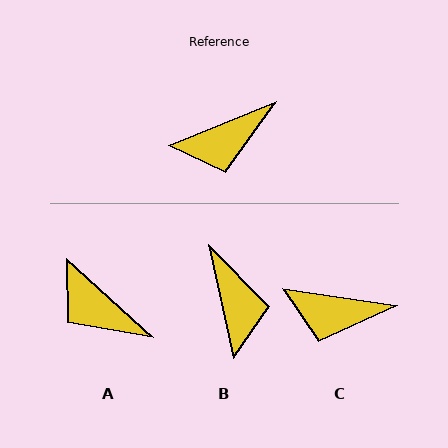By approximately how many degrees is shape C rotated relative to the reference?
Approximately 30 degrees clockwise.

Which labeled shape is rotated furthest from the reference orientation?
B, about 81 degrees away.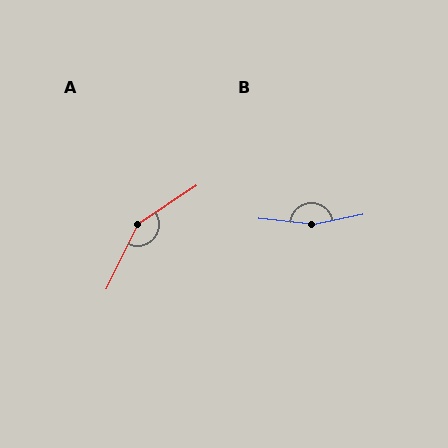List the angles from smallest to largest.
A (149°), B (162°).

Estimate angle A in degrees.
Approximately 149 degrees.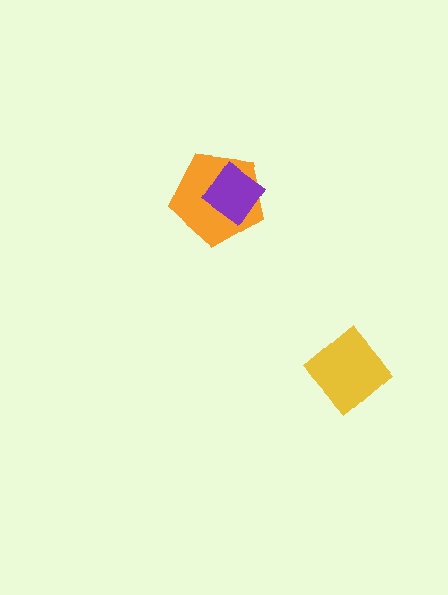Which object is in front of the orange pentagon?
The purple diamond is in front of the orange pentagon.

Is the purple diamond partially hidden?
No, no other shape covers it.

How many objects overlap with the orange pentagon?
1 object overlaps with the orange pentagon.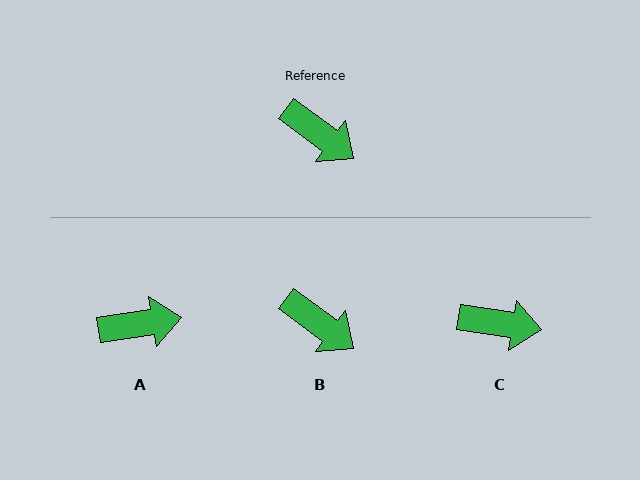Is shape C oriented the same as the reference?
No, it is off by about 28 degrees.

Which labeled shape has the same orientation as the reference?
B.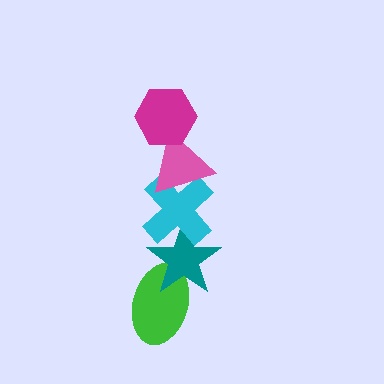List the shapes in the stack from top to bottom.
From top to bottom: the magenta hexagon, the pink triangle, the cyan cross, the teal star, the green ellipse.